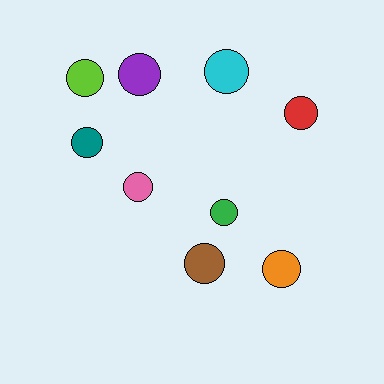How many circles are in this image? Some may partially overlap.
There are 9 circles.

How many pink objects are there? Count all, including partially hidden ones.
There is 1 pink object.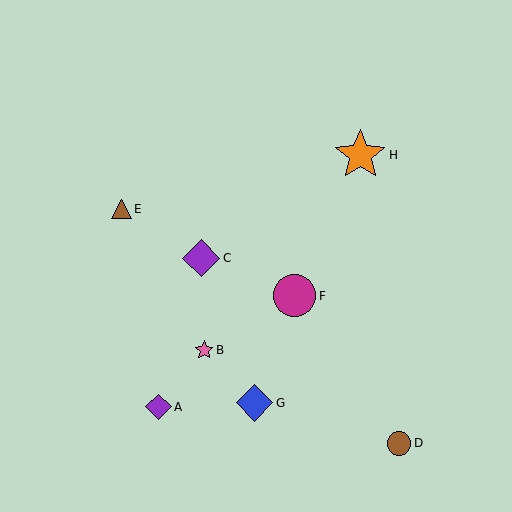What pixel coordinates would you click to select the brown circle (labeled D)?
Click at (399, 443) to select the brown circle D.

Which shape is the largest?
The orange star (labeled H) is the largest.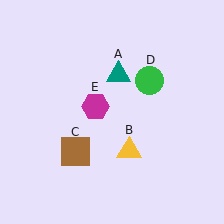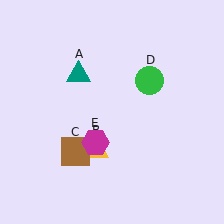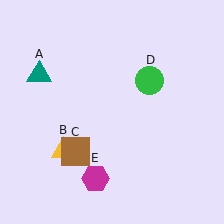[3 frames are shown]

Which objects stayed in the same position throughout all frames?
Brown square (object C) and green circle (object D) remained stationary.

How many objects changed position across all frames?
3 objects changed position: teal triangle (object A), yellow triangle (object B), magenta hexagon (object E).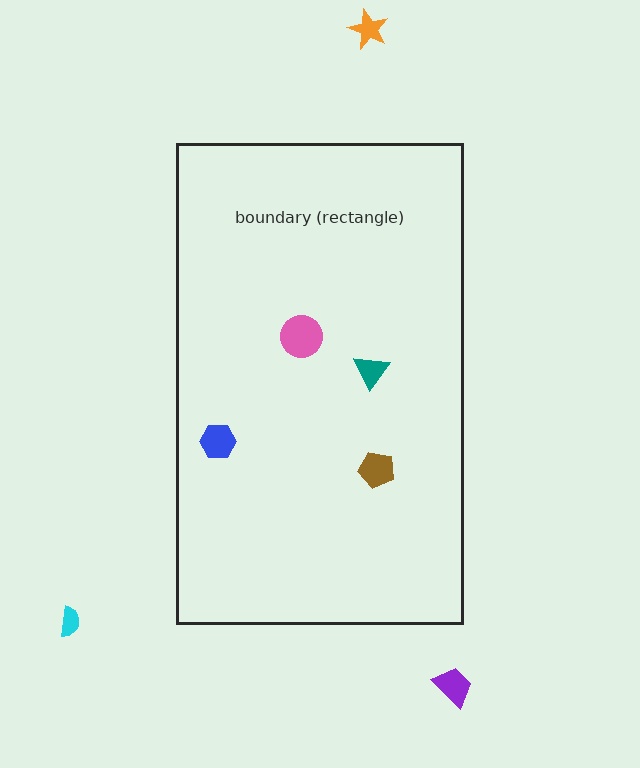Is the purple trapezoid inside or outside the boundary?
Outside.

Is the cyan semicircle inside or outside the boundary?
Outside.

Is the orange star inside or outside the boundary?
Outside.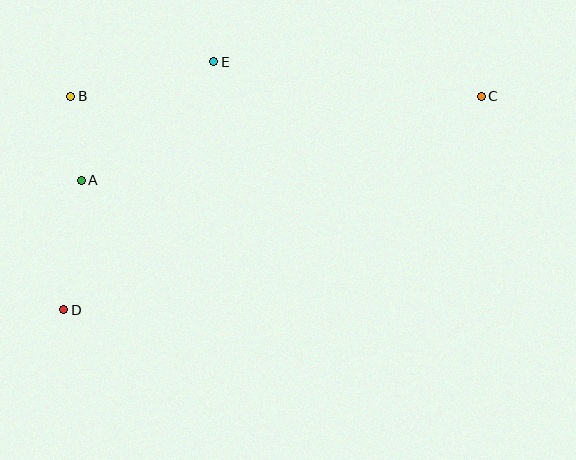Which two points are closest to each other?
Points A and B are closest to each other.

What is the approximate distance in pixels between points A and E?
The distance between A and E is approximately 178 pixels.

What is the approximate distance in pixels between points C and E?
The distance between C and E is approximately 270 pixels.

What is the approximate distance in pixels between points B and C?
The distance between B and C is approximately 411 pixels.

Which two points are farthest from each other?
Points C and D are farthest from each other.